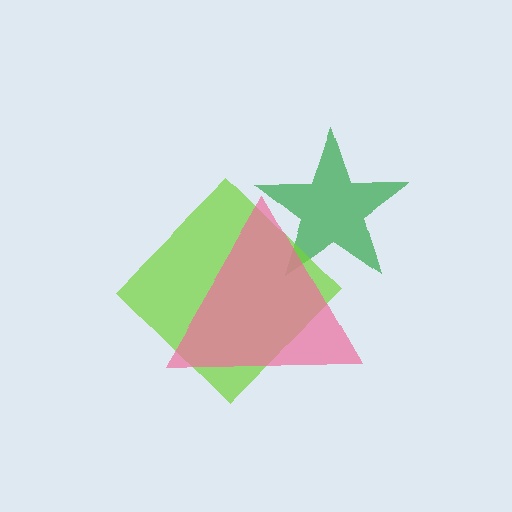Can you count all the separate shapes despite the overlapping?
Yes, there are 3 separate shapes.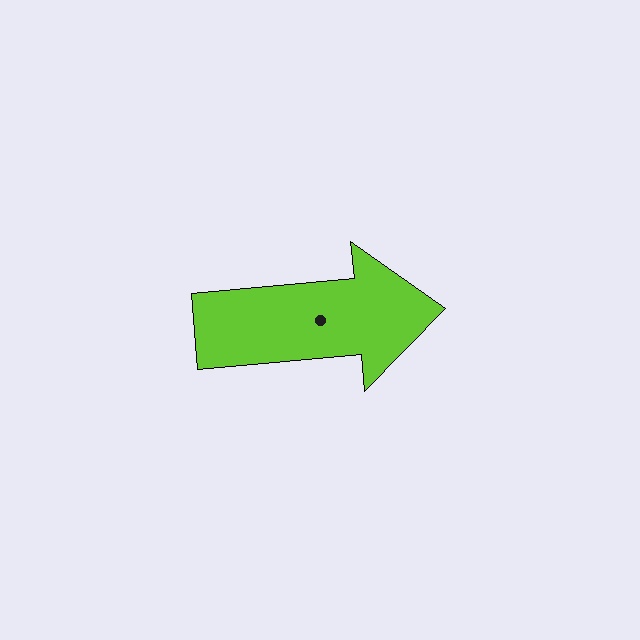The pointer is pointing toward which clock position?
Roughly 3 o'clock.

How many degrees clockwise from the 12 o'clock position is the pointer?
Approximately 85 degrees.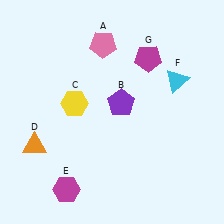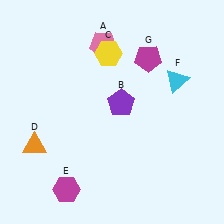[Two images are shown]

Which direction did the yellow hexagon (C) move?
The yellow hexagon (C) moved up.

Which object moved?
The yellow hexagon (C) moved up.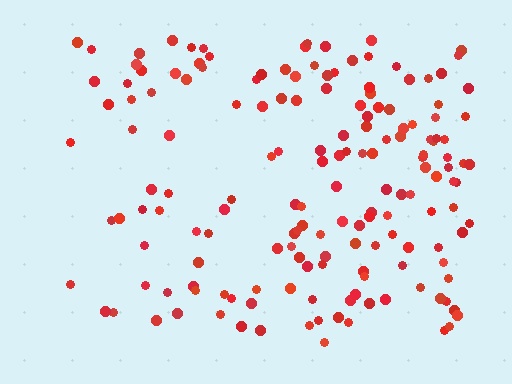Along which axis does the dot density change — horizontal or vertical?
Horizontal.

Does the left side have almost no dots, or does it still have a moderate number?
Still a moderate number, just noticeably fewer than the right.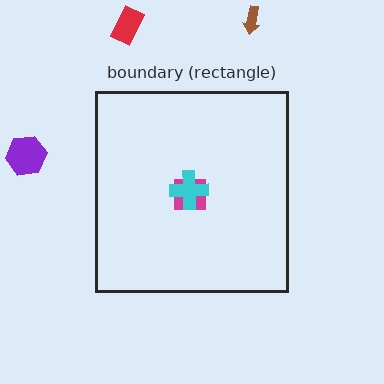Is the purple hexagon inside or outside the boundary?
Outside.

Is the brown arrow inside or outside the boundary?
Outside.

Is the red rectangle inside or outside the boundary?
Outside.